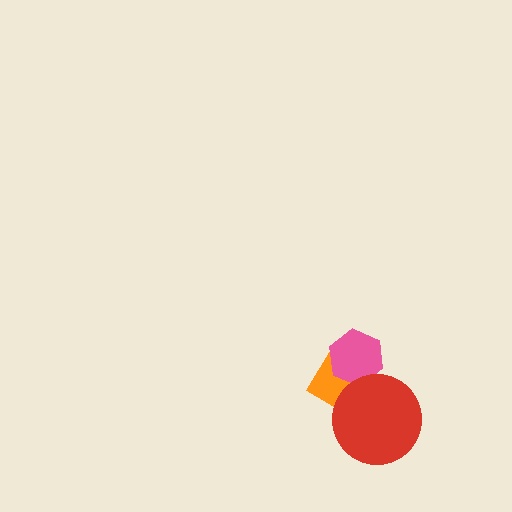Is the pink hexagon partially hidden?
Yes, it is partially covered by another shape.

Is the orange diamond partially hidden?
Yes, it is partially covered by another shape.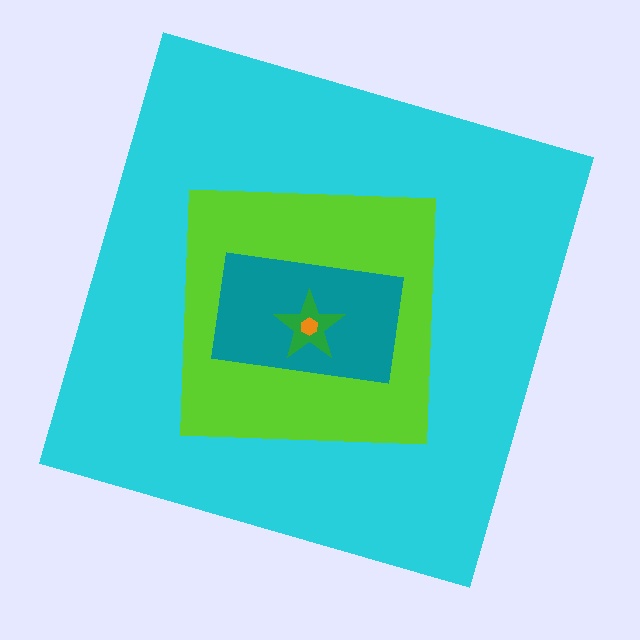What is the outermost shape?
The cyan square.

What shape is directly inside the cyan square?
The lime square.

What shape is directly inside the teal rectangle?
The green star.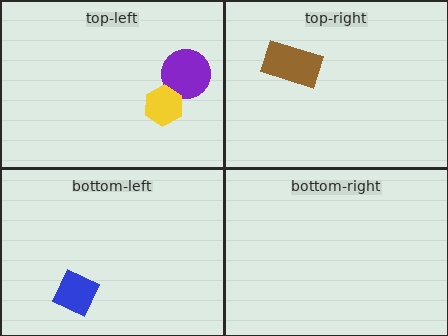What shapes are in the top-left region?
The purple circle, the yellow hexagon.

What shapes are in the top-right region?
The brown rectangle.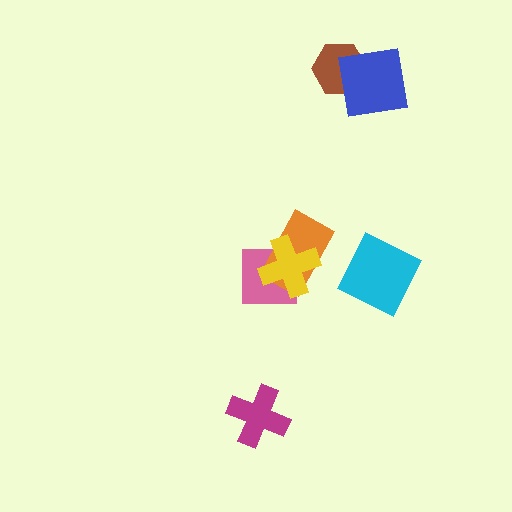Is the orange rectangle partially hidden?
Yes, it is partially covered by another shape.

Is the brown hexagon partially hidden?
Yes, it is partially covered by another shape.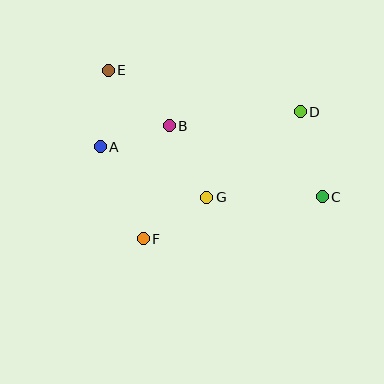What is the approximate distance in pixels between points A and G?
The distance between A and G is approximately 118 pixels.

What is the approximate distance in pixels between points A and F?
The distance between A and F is approximately 101 pixels.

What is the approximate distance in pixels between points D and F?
The distance between D and F is approximately 202 pixels.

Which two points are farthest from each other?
Points C and E are farthest from each other.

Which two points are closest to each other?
Points A and B are closest to each other.